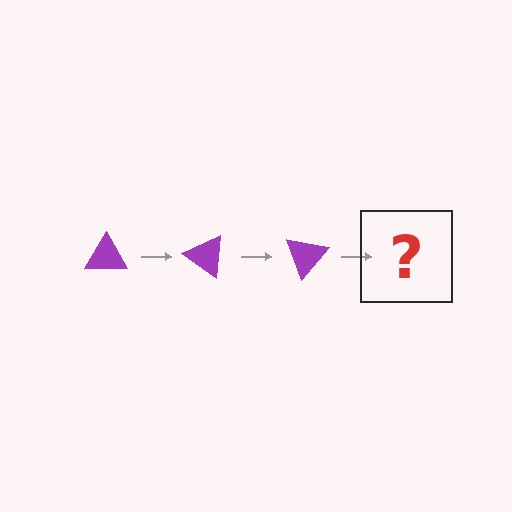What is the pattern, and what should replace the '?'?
The pattern is that the triangle rotates 35 degrees each step. The '?' should be a purple triangle rotated 105 degrees.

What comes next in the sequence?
The next element should be a purple triangle rotated 105 degrees.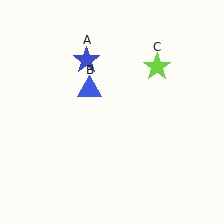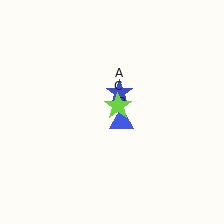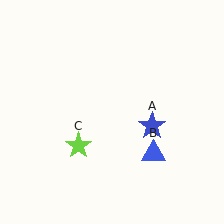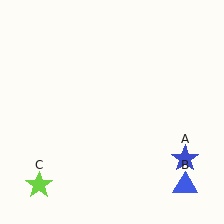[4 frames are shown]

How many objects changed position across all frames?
3 objects changed position: blue star (object A), blue triangle (object B), lime star (object C).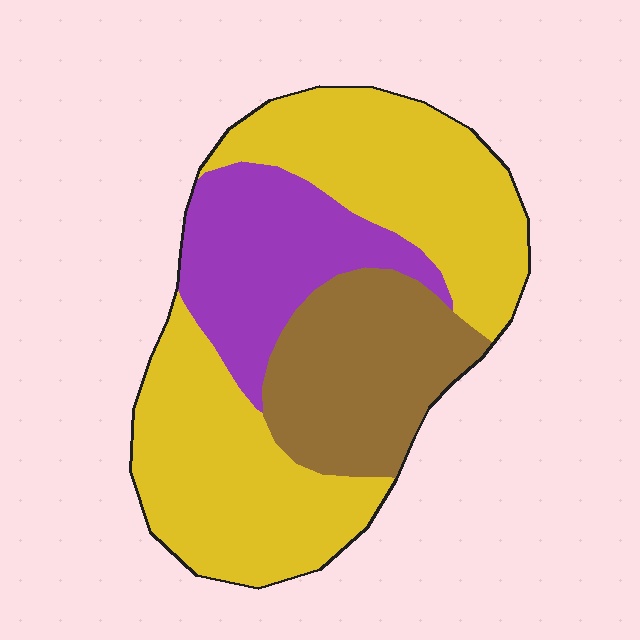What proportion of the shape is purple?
Purple covers around 20% of the shape.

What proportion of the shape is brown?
Brown takes up less than a quarter of the shape.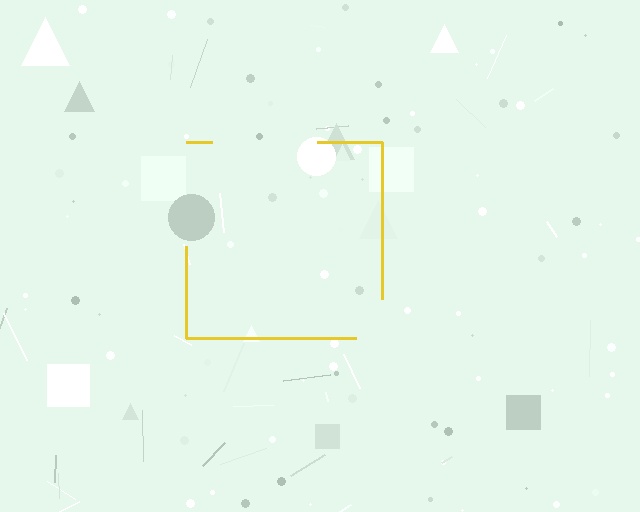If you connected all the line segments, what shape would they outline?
They would outline a square.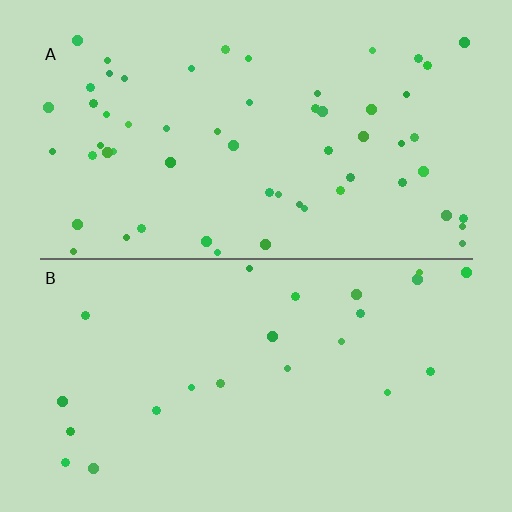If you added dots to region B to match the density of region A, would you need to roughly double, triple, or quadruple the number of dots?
Approximately triple.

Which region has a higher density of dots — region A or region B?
A (the top).